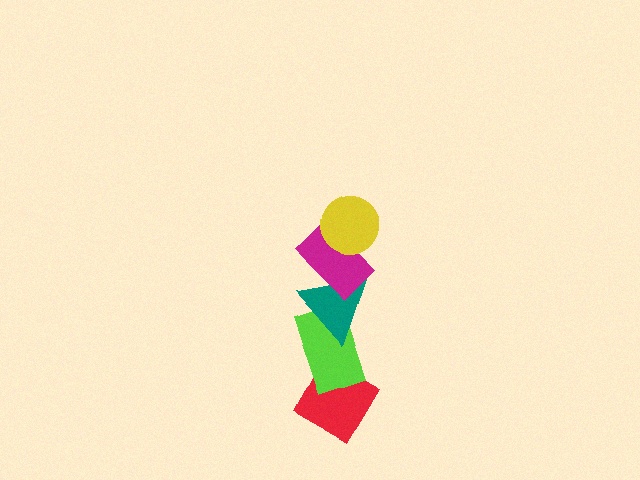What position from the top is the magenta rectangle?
The magenta rectangle is 2nd from the top.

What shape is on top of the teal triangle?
The magenta rectangle is on top of the teal triangle.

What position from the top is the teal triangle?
The teal triangle is 3rd from the top.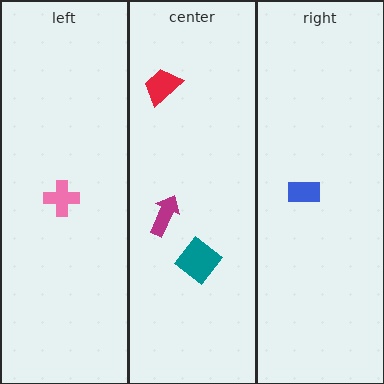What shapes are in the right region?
The blue rectangle.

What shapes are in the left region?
The pink cross.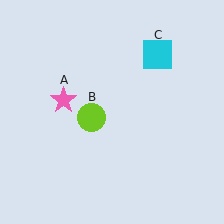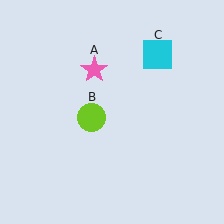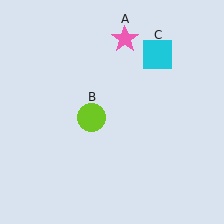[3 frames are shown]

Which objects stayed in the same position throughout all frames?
Lime circle (object B) and cyan square (object C) remained stationary.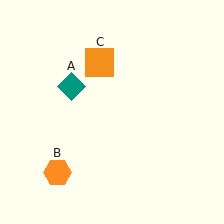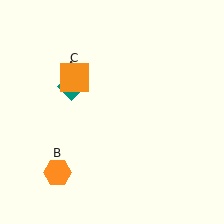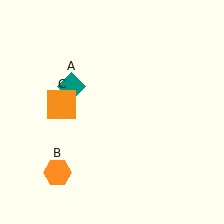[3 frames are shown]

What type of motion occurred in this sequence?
The orange square (object C) rotated counterclockwise around the center of the scene.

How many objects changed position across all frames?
1 object changed position: orange square (object C).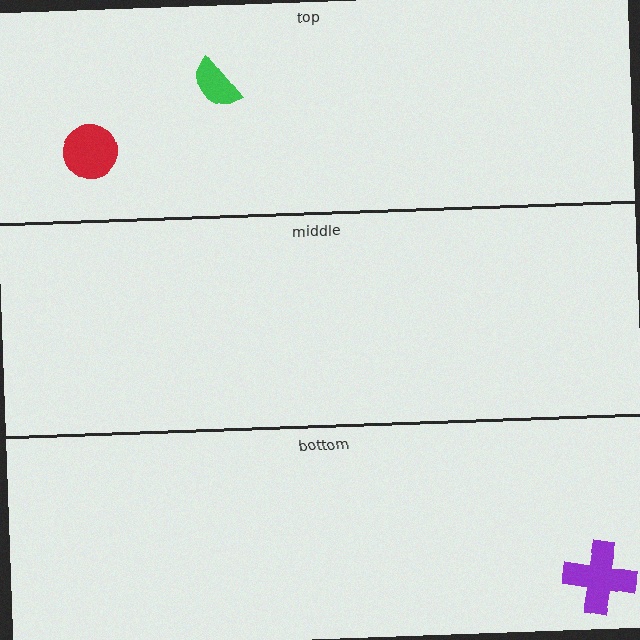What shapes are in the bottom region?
The purple cross.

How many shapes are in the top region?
2.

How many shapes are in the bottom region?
1.